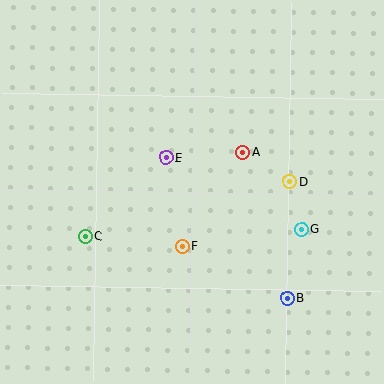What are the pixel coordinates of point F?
Point F is at (182, 246).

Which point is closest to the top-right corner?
Point D is closest to the top-right corner.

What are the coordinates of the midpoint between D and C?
The midpoint between D and C is at (188, 209).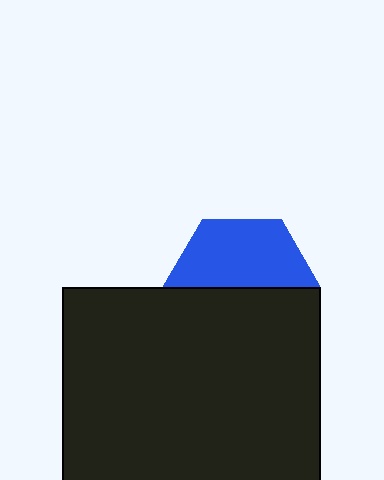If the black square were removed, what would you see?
You would see the complete blue hexagon.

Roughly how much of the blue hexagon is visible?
About half of it is visible (roughly 49%).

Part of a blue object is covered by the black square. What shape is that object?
It is a hexagon.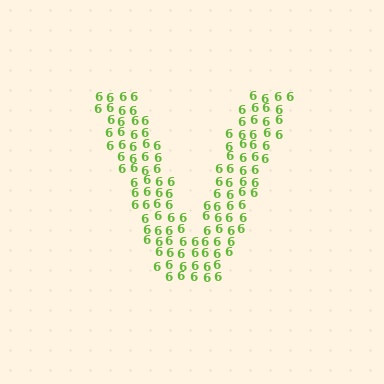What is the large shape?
The large shape is the letter V.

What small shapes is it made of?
It is made of small digit 6's.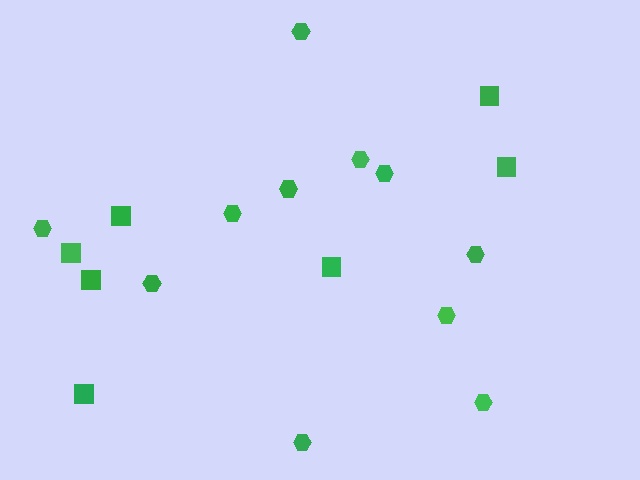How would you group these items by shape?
There are 2 groups: one group of hexagons (11) and one group of squares (7).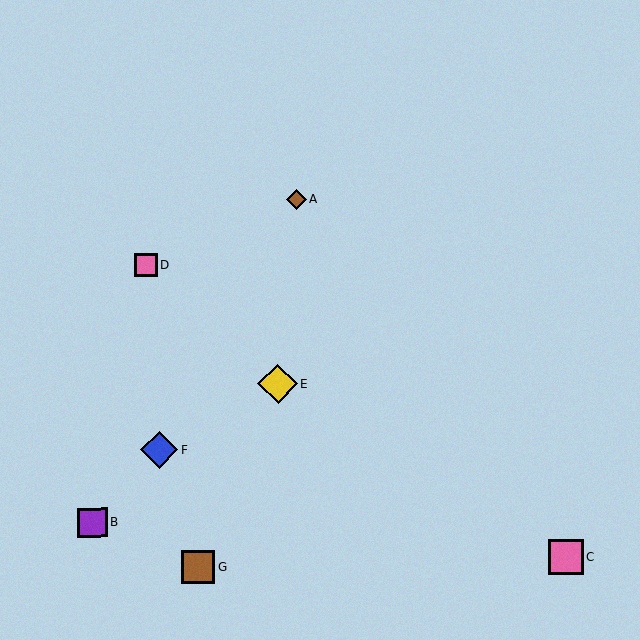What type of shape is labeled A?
Shape A is a brown diamond.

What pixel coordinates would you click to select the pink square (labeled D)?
Click at (145, 265) to select the pink square D.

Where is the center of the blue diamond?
The center of the blue diamond is at (159, 450).